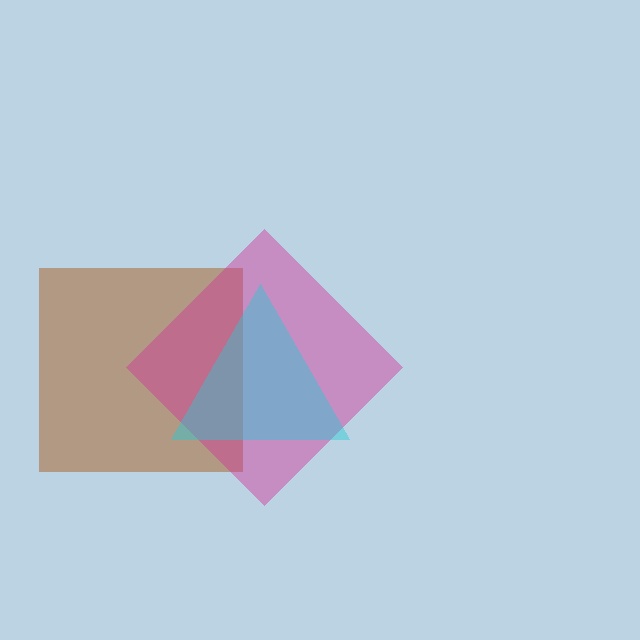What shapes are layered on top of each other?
The layered shapes are: a brown square, a magenta diamond, a cyan triangle.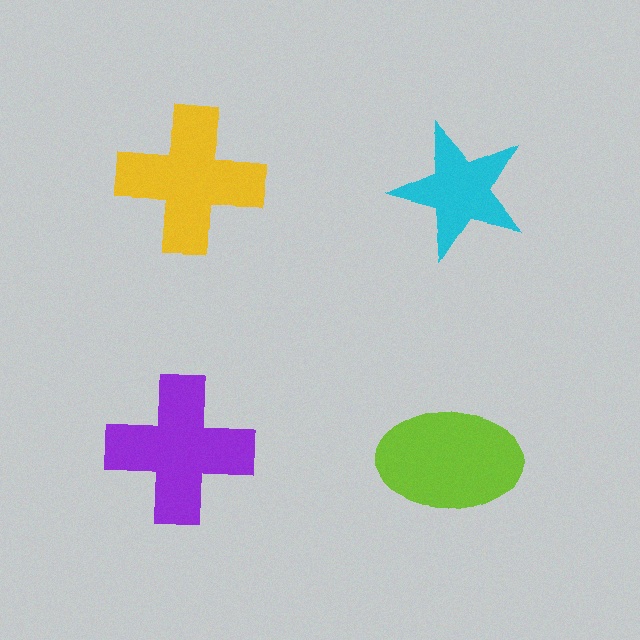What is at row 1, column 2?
A cyan star.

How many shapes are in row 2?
2 shapes.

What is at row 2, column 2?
A lime ellipse.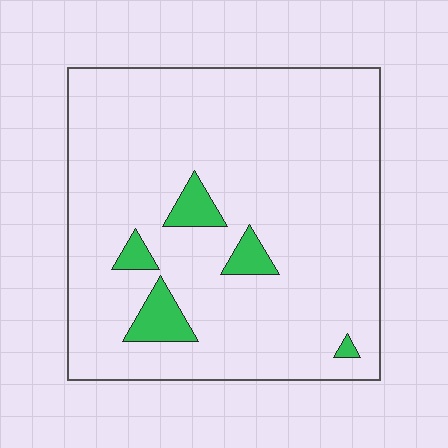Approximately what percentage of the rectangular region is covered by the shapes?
Approximately 10%.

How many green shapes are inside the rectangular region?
5.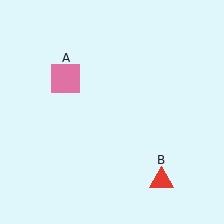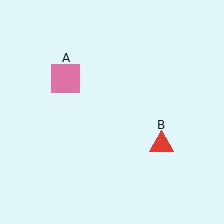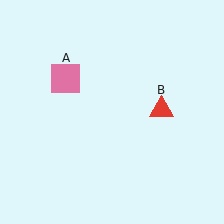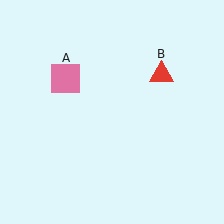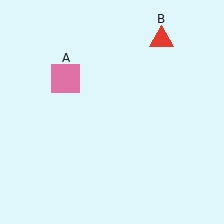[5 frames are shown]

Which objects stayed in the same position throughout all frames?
Pink square (object A) remained stationary.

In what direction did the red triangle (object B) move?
The red triangle (object B) moved up.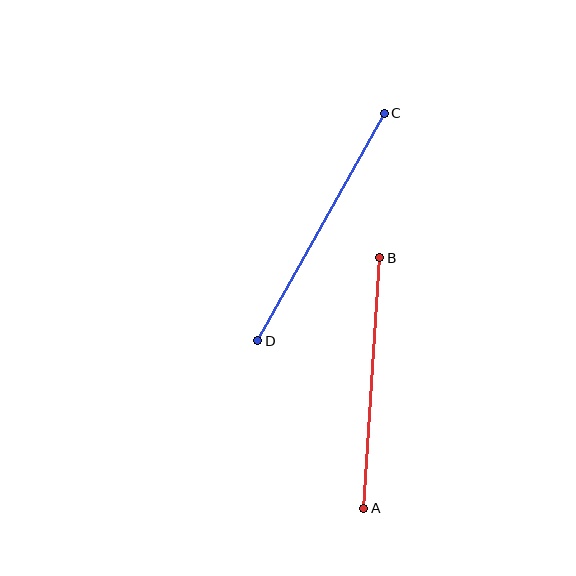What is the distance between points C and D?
The distance is approximately 260 pixels.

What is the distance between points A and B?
The distance is approximately 251 pixels.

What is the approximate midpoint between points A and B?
The midpoint is at approximately (372, 383) pixels.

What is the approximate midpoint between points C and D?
The midpoint is at approximately (321, 227) pixels.